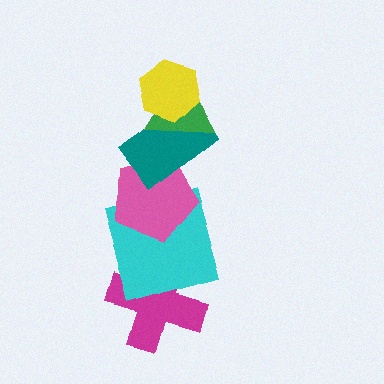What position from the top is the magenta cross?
The magenta cross is 6th from the top.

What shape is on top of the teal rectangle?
The green triangle is on top of the teal rectangle.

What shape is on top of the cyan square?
The pink pentagon is on top of the cyan square.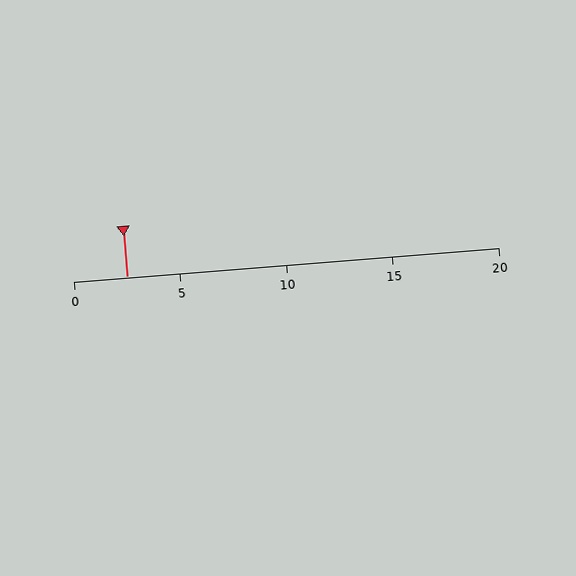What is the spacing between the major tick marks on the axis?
The major ticks are spaced 5 apart.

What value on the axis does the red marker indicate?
The marker indicates approximately 2.5.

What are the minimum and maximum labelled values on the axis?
The axis runs from 0 to 20.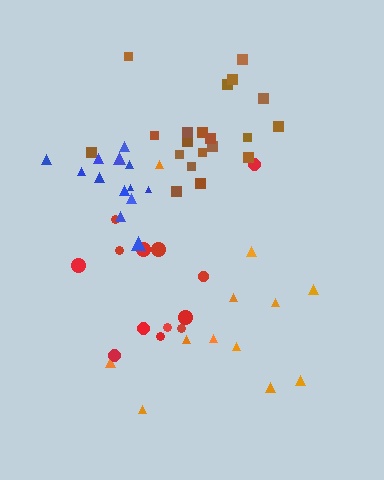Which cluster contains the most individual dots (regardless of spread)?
Brown (20).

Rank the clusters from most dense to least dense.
blue, brown, red, orange.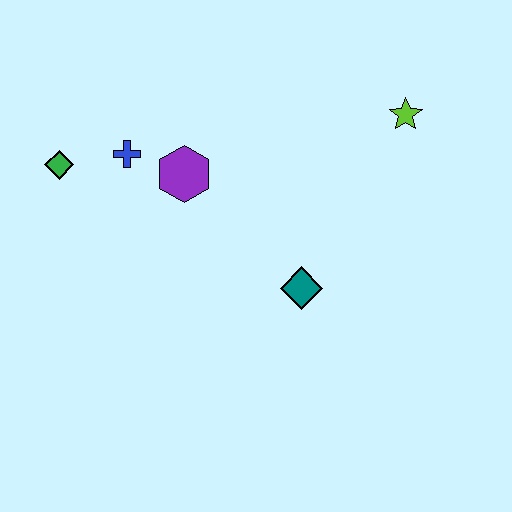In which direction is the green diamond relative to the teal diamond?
The green diamond is to the left of the teal diamond.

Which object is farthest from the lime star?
The green diamond is farthest from the lime star.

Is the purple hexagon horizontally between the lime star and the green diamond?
Yes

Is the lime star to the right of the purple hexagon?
Yes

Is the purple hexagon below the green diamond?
Yes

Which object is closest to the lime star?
The teal diamond is closest to the lime star.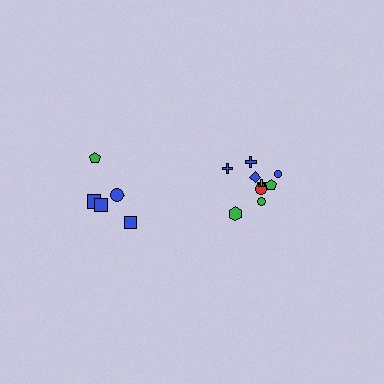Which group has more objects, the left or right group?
The right group.